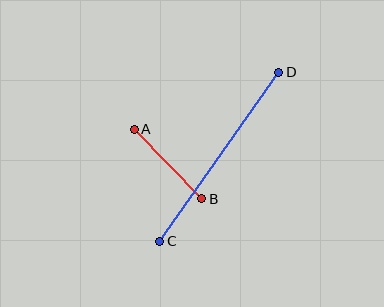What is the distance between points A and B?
The distance is approximately 97 pixels.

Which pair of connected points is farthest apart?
Points C and D are farthest apart.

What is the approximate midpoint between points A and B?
The midpoint is at approximately (168, 164) pixels.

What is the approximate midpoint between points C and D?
The midpoint is at approximately (219, 157) pixels.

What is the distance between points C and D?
The distance is approximately 207 pixels.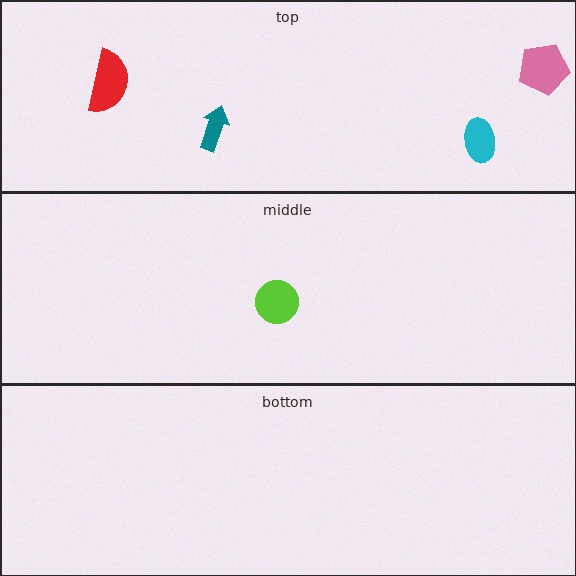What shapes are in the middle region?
The lime circle.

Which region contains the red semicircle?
The top region.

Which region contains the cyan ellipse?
The top region.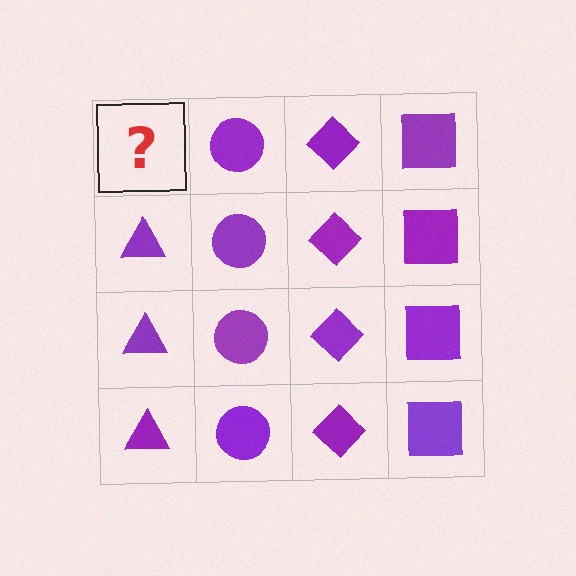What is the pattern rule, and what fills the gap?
The rule is that each column has a consistent shape. The gap should be filled with a purple triangle.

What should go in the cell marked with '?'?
The missing cell should contain a purple triangle.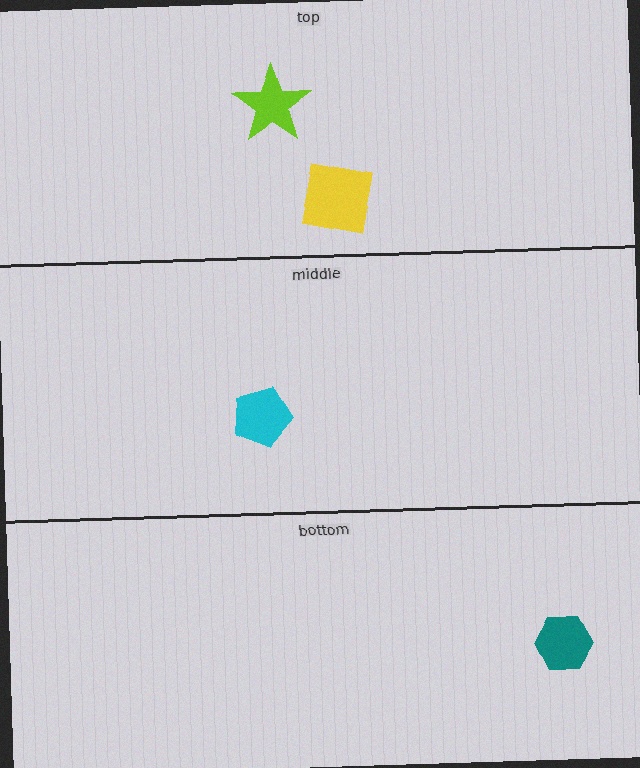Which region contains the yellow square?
The top region.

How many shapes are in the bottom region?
1.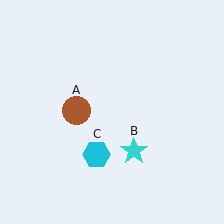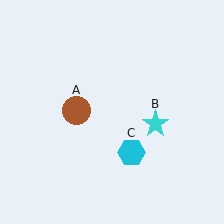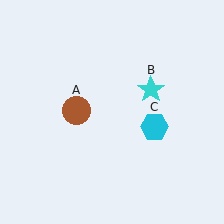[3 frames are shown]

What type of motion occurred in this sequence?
The cyan star (object B), cyan hexagon (object C) rotated counterclockwise around the center of the scene.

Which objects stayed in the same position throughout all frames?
Brown circle (object A) remained stationary.